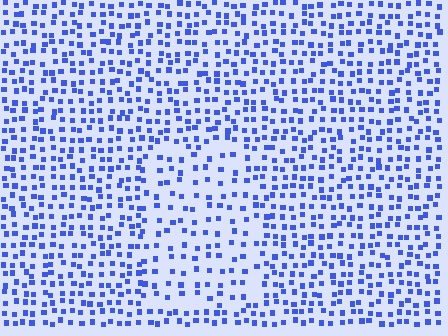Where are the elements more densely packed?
The elements are more densely packed outside the rectangle boundary.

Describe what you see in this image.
The image contains small blue elements arranged at two different densities. A rectangle-shaped region is visible where the elements are less densely packed than the surrounding area.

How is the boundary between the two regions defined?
The boundary is defined by a change in element density (approximately 1.7x ratio). All elements are the same color, size, and shape.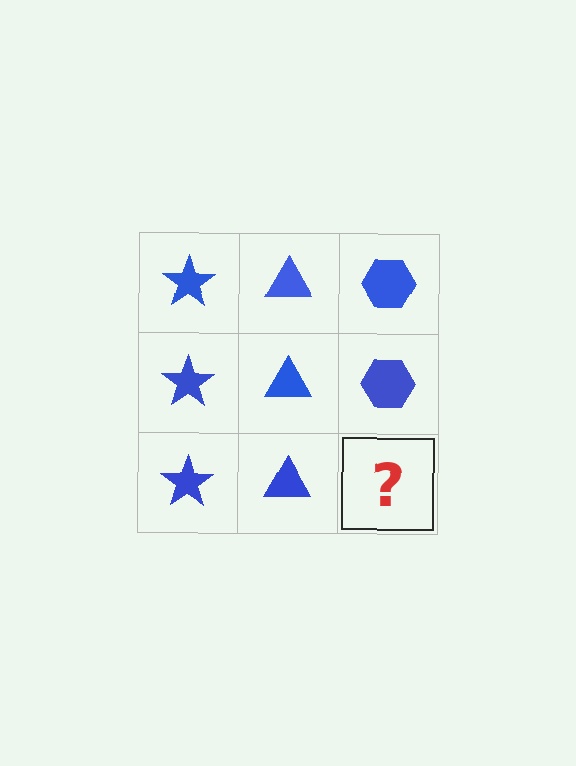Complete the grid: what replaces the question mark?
The question mark should be replaced with a blue hexagon.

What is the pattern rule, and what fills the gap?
The rule is that each column has a consistent shape. The gap should be filled with a blue hexagon.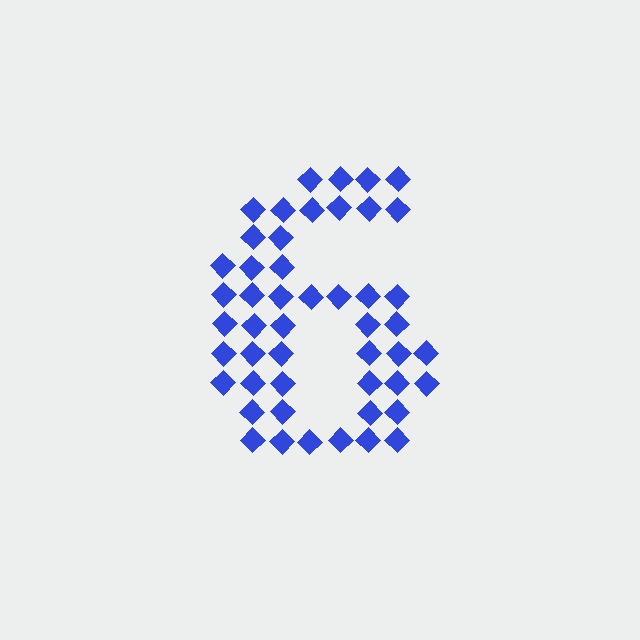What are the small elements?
The small elements are diamonds.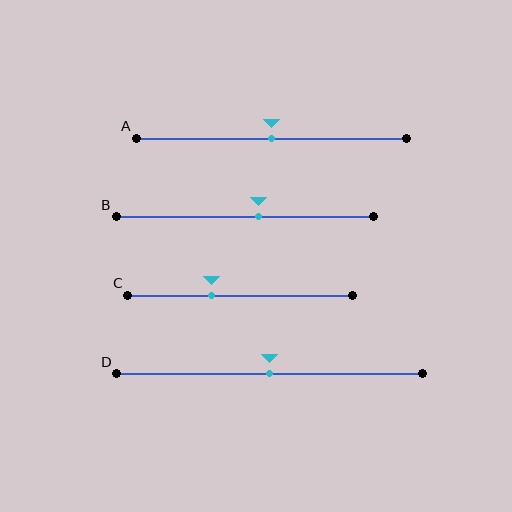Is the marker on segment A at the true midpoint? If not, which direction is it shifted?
Yes, the marker on segment A is at the true midpoint.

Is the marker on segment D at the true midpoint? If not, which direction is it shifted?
Yes, the marker on segment D is at the true midpoint.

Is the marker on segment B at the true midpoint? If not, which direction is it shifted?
No, the marker on segment B is shifted to the right by about 5% of the segment length.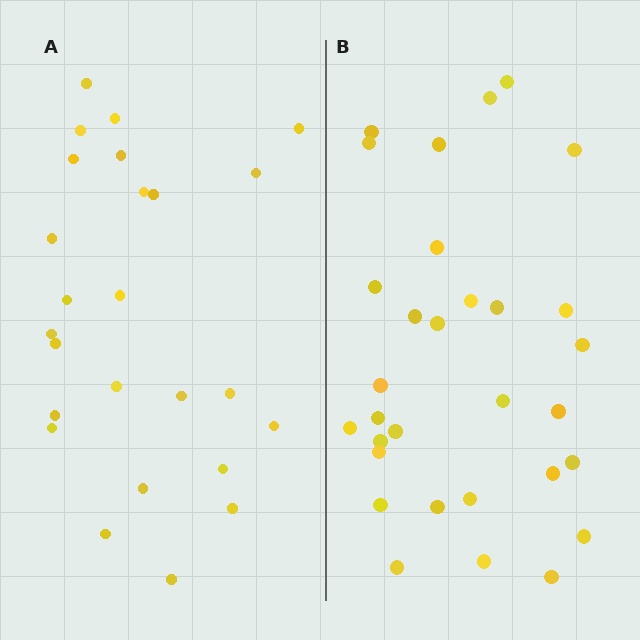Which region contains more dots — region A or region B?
Region B (the right region) has more dots.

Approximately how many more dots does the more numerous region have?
Region B has about 6 more dots than region A.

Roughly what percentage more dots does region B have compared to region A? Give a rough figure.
About 25% more.